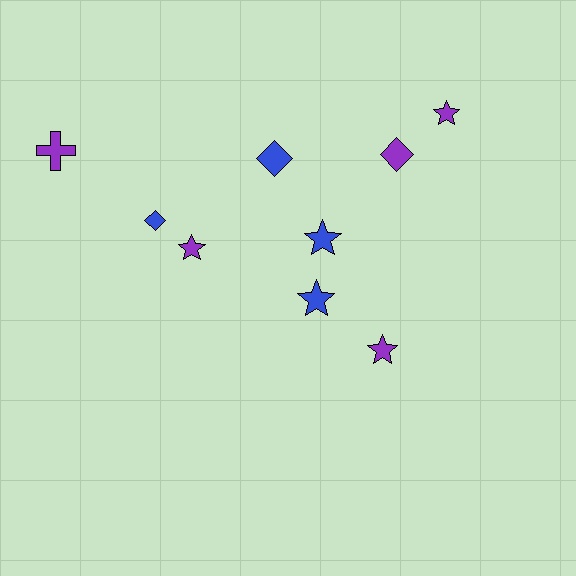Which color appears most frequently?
Purple, with 5 objects.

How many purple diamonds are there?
There is 1 purple diamond.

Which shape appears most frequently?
Star, with 5 objects.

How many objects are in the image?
There are 9 objects.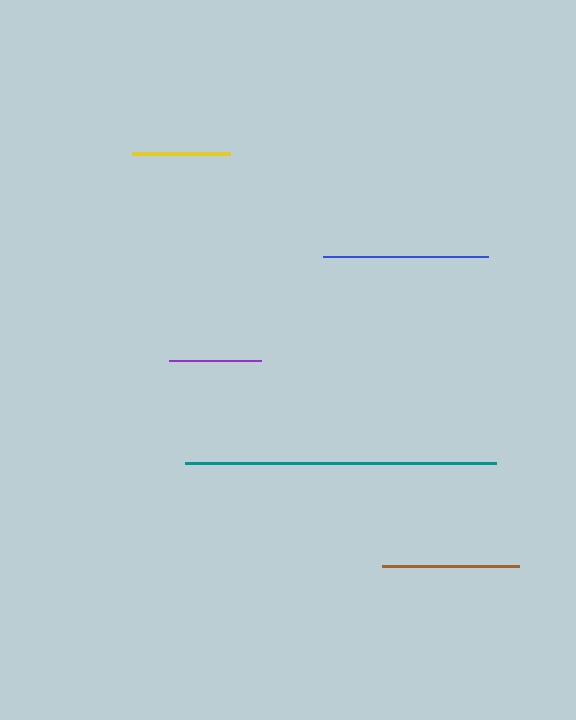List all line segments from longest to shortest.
From longest to shortest: teal, blue, brown, yellow, purple.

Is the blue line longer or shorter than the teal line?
The teal line is longer than the blue line.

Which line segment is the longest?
The teal line is the longest at approximately 311 pixels.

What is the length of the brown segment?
The brown segment is approximately 137 pixels long.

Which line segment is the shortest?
The purple line is the shortest at approximately 92 pixels.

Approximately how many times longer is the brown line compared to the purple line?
The brown line is approximately 1.5 times the length of the purple line.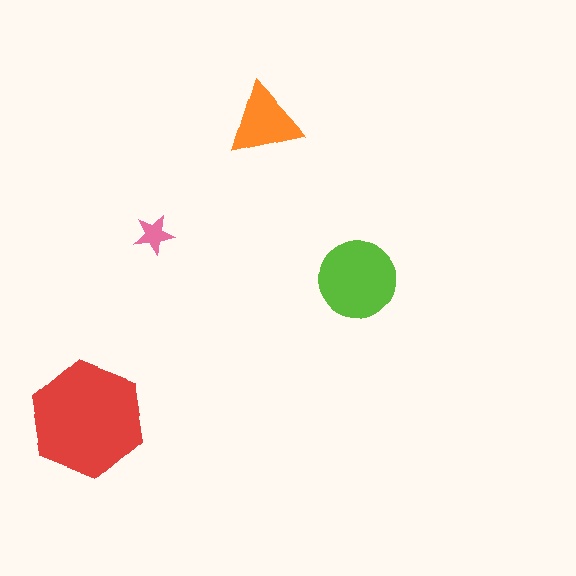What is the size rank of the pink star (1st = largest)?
4th.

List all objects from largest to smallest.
The red hexagon, the lime circle, the orange triangle, the pink star.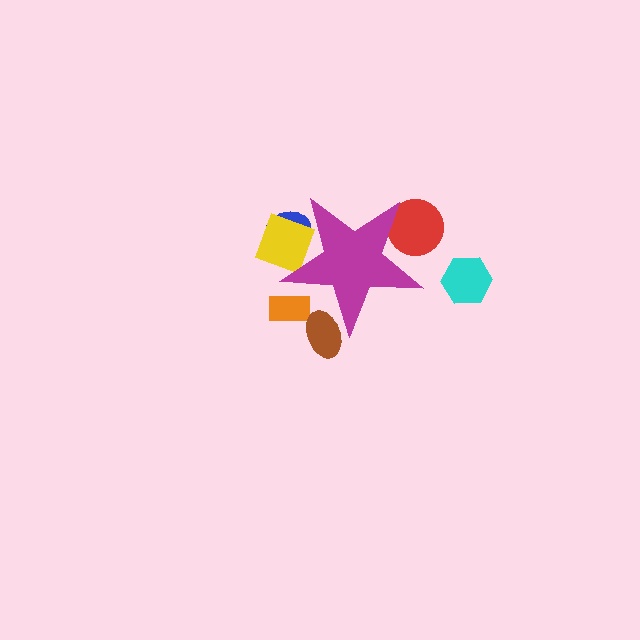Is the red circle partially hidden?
Yes, the red circle is partially hidden behind the magenta star.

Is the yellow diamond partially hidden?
Yes, the yellow diamond is partially hidden behind the magenta star.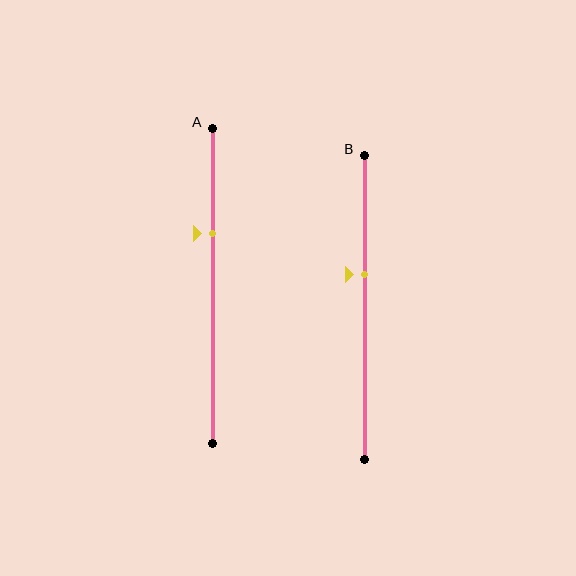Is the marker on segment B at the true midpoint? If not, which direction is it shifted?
No, the marker on segment B is shifted upward by about 11% of the segment length.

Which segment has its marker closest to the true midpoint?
Segment B has its marker closest to the true midpoint.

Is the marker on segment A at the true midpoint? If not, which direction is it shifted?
No, the marker on segment A is shifted upward by about 17% of the segment length.